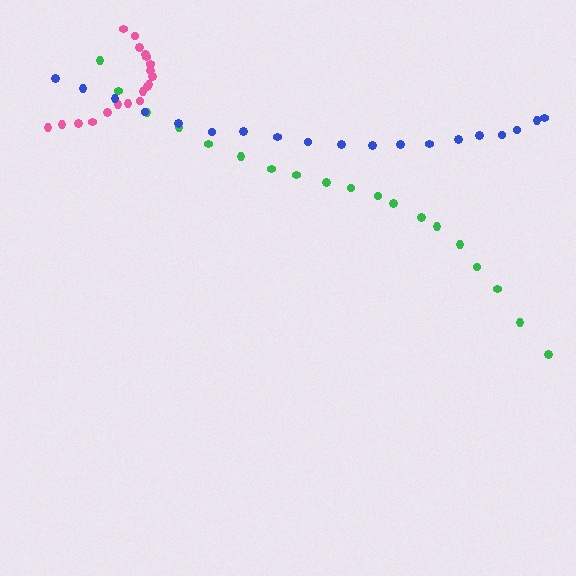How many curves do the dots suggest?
There are 3 distinct paths.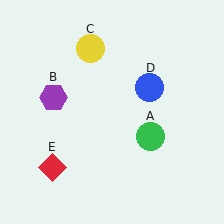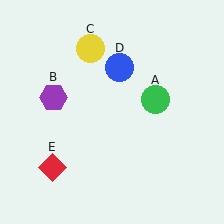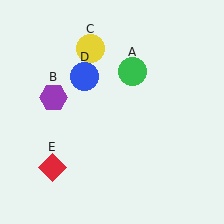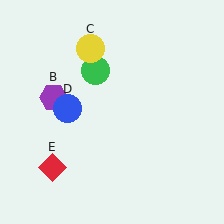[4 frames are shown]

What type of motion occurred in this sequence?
The green circle (object A), blue circle (object D) rotated counterclockwise around the center of the scene.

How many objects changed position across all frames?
2 objects changed position: green circle (object A), blue circle (object D).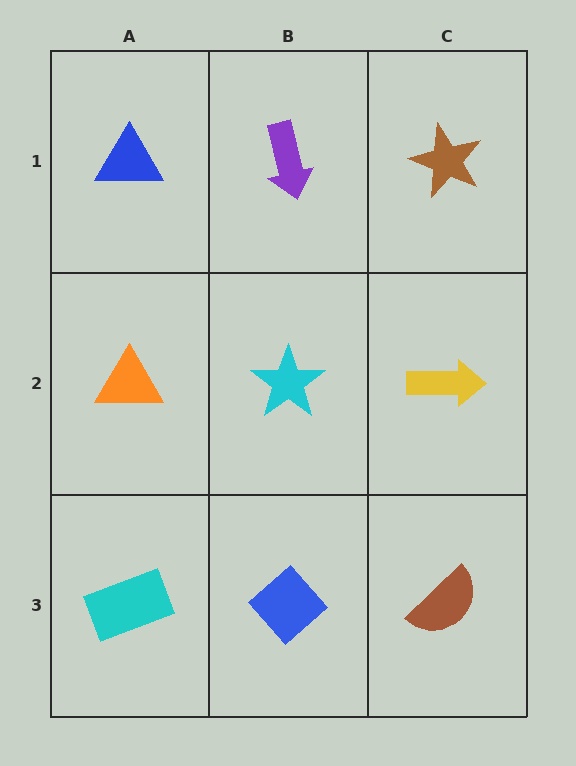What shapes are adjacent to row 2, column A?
A blue triangle (row 1, column A), a cyan rectangle (row 3, column A), a cyan star (row 2, column B).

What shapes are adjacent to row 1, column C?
A yellow arrow (row 2, column C), a purple arrow (row 1, column B).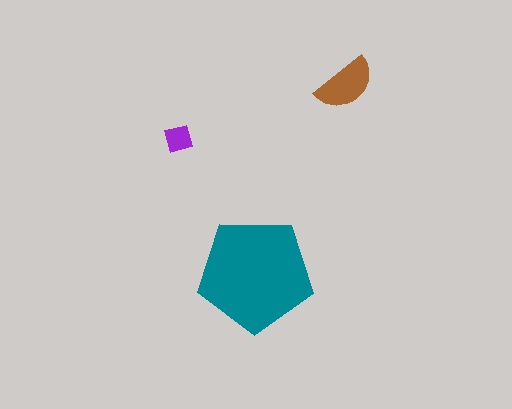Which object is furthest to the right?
The brown semicircle is rightmost.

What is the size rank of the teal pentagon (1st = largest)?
1st.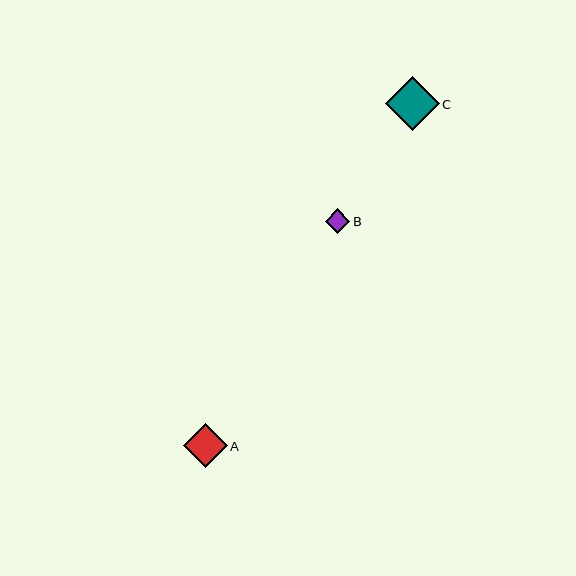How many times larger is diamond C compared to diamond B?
Diamond C is approximately 2.2 times the size of diamond B.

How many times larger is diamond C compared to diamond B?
Diamond C is approximately 2.2 times the size of diamond B.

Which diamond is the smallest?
Diamond B is the smallest with a size of approximately 25 pixels.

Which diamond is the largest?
Diamond C is the largest with a size of approximately 54 pixels.